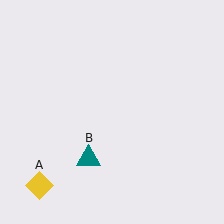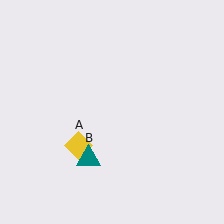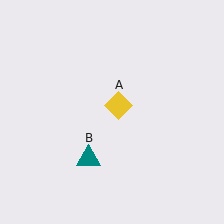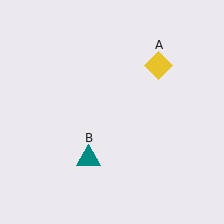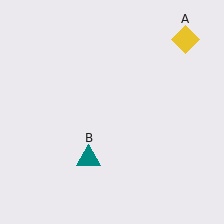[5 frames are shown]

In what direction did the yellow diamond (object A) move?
The yellow diamond (object A) moved up and to the right.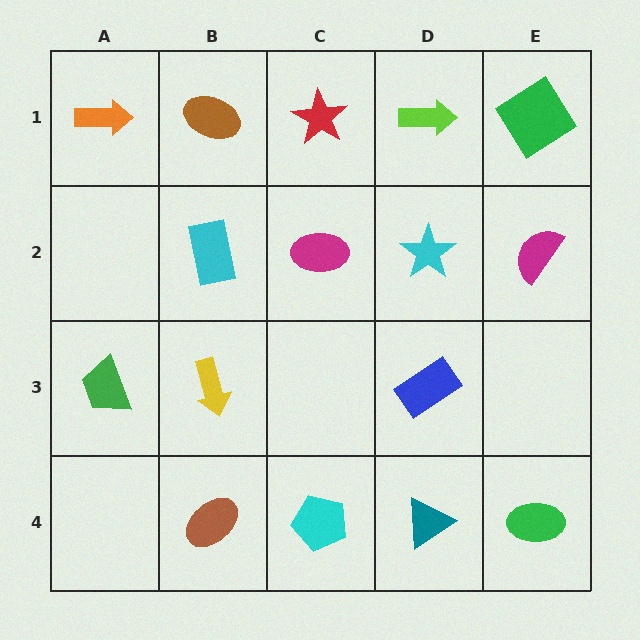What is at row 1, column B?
A brown ellipse.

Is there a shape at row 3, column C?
No, that cell is empty.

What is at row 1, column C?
A red star.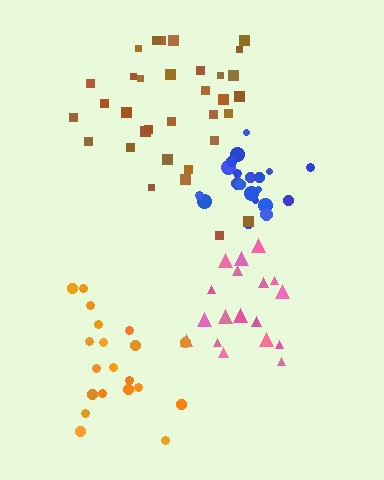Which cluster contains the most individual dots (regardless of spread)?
Brown (33).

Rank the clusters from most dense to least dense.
blue, pink, orange, brown.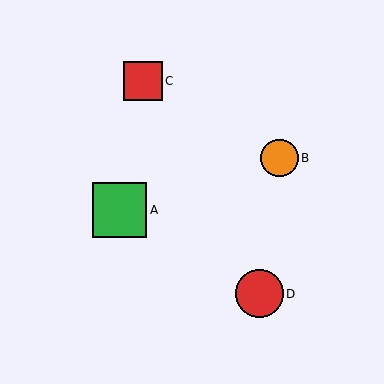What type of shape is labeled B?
Shape B is an orange circle.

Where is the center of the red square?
The center of the red square is at (143, 81).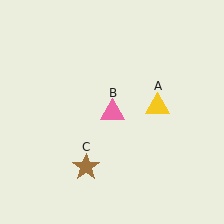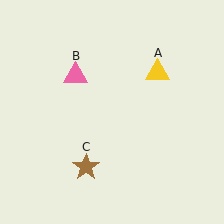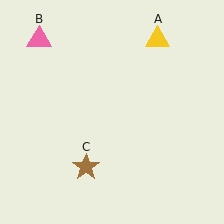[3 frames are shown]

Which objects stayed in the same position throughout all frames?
Brown star (object C) remained stationary.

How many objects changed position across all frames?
2 objects changed position: yellow triangle (object A), pink triangle (object B).